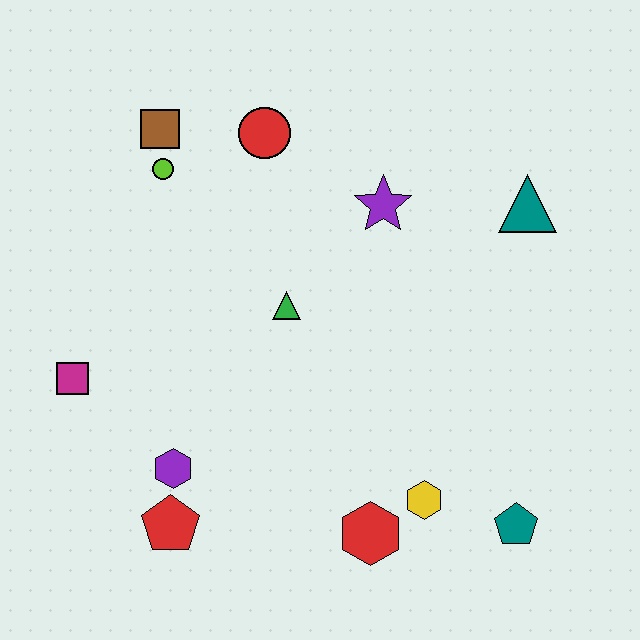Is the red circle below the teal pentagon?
No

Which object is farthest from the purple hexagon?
The teal triangle is farthest from the purple hexagon.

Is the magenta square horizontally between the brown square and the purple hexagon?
No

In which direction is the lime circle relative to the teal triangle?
The lime circle is to the left of the teal triangle.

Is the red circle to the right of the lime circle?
Yes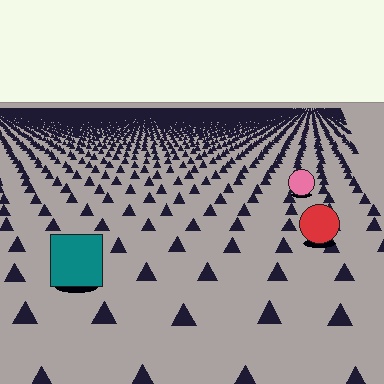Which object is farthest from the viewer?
The pink circle is farthest from the viewer. It appears smaller and the ground texture around it is denser.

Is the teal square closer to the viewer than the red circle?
Yes. The teal square is closer — you can tell from the texture gradient: the ground texture is coarser near it.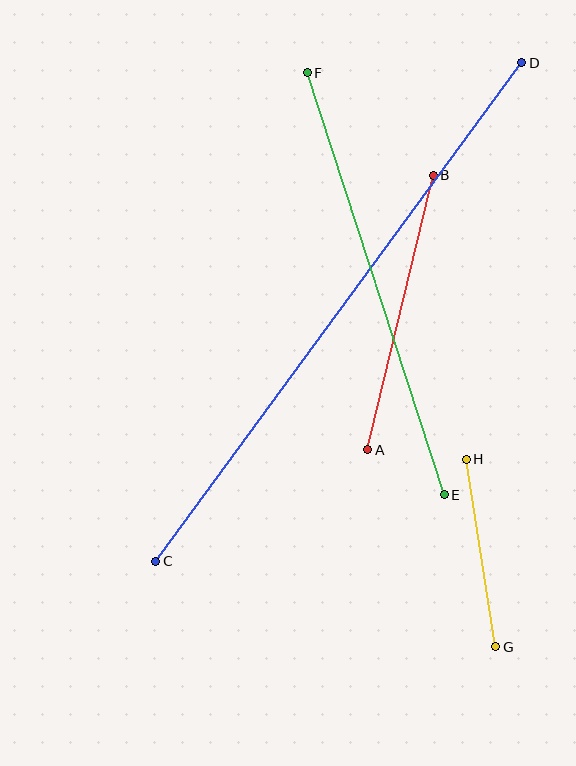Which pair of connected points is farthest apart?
Points C and D are farthest apart.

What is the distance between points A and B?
The distance is approximately 282 pixels.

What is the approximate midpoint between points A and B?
The midpoint is at approximately (400, 313) pixels.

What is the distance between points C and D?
The distance is approximately 618 pixels.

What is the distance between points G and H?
The distance is approximately 190 pixels.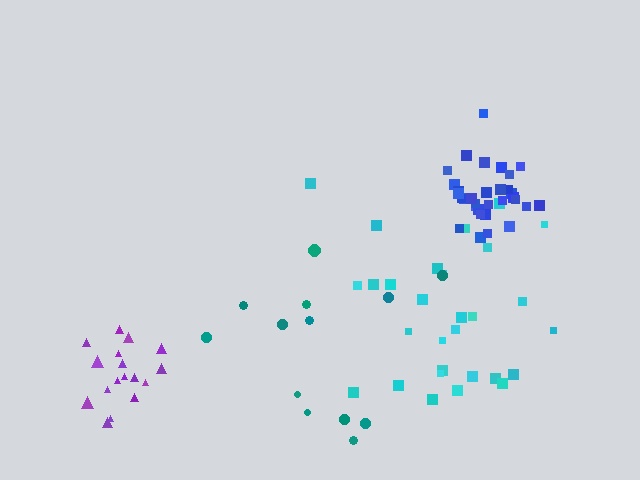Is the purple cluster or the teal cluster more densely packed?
Purple.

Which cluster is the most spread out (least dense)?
Teal.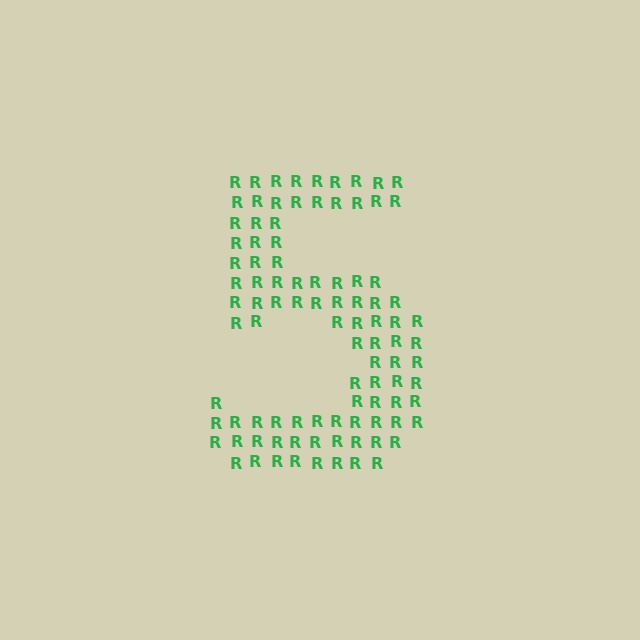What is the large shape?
The large shape is the digit 5.